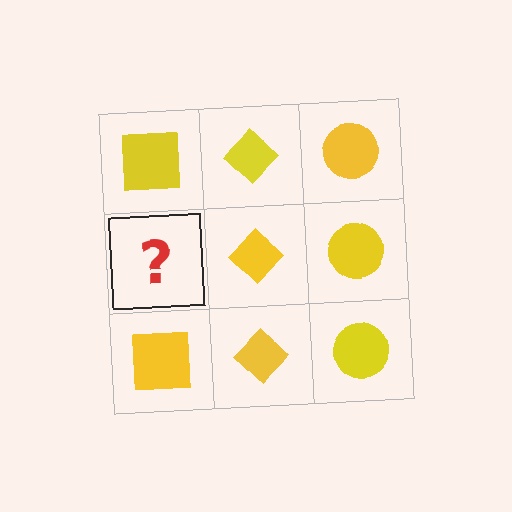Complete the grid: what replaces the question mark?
The question mark should be replaced with a yellow square.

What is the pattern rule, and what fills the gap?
The rule is that each column has a consistent shape. The gap should be filled with a yellow square.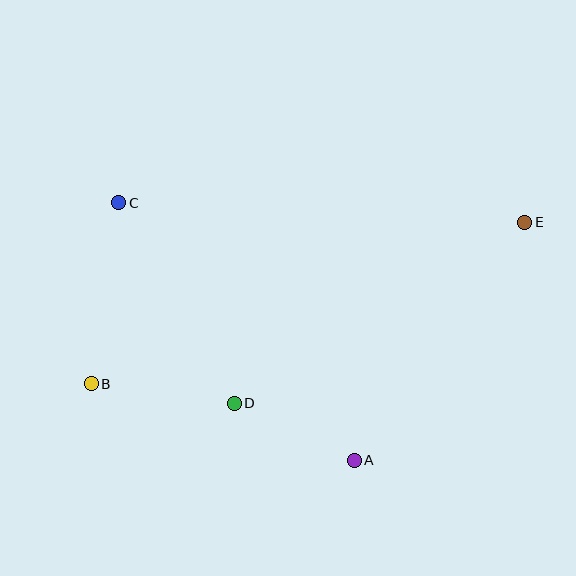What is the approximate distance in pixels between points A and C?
The distance between A and C is approximately 349 pixels.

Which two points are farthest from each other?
Points B and E are farthest from each other.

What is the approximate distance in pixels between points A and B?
The distance between A and B is approximately 274 pixels.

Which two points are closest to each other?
Points A and D are closest to each other.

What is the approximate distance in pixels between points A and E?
The distance between A and E is approximately 292 pixels.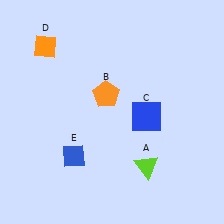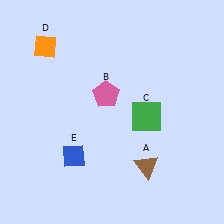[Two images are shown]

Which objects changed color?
A changed from lime to brown. B changed from orange to pink. C changed from blue to green.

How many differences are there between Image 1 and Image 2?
There are 3 differences between the two images.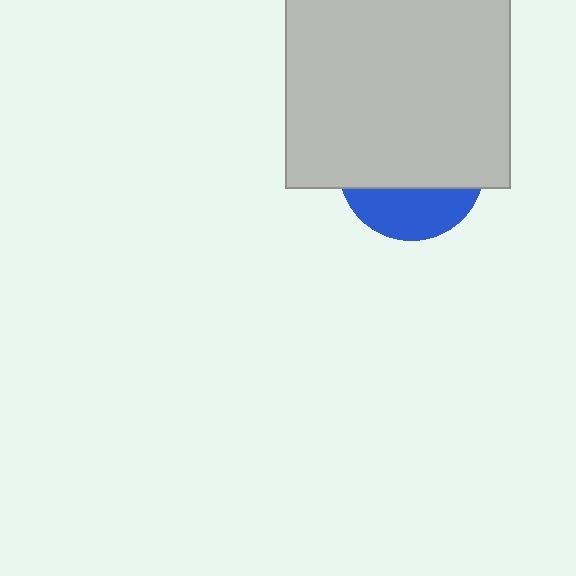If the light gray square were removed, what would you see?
You would see the complete blue circle.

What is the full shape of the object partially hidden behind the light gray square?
The partially hidden object is a blue circle.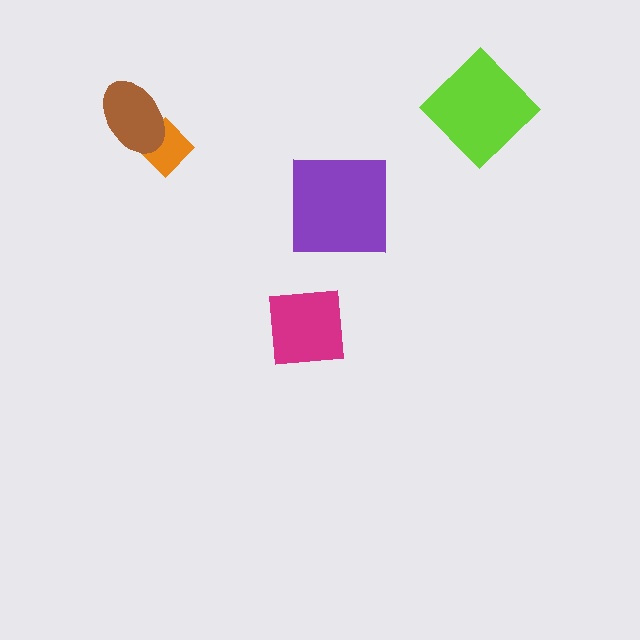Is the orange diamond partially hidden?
Yes, it is partially covered by another shape.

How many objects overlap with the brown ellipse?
1 object overlaps with the brown ellipse.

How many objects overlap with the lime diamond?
0 objects overlap with the lime diamond.